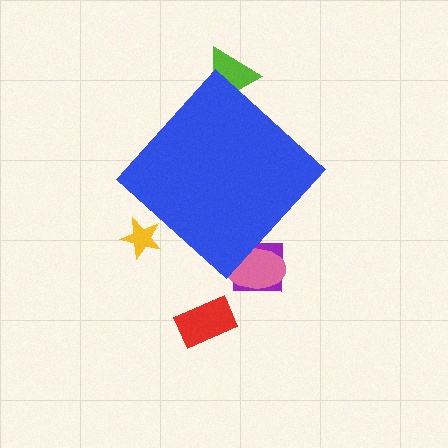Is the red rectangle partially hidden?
No, the red rectangle is fully visible.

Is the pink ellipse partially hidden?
Yes, the pink ellipse is partially hidden behind the blue diamond.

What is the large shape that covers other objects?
A blue diamond.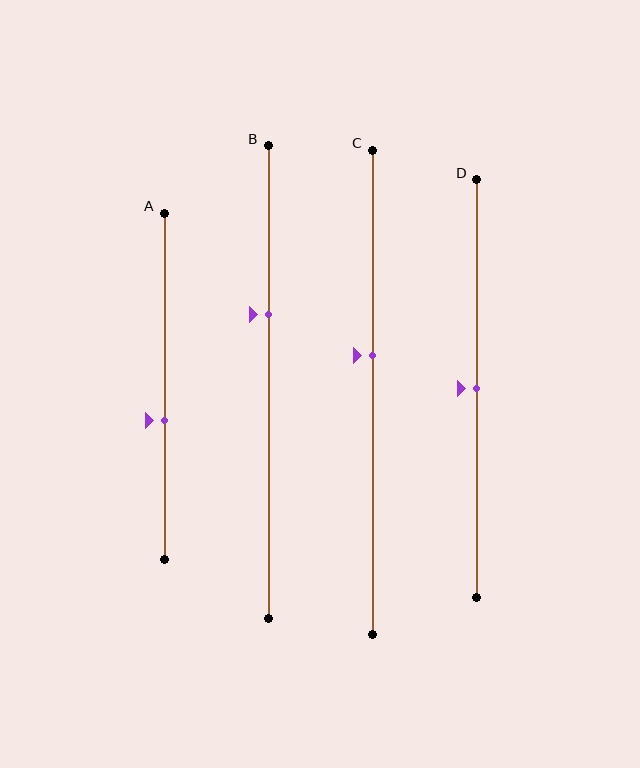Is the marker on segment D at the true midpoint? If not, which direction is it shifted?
Yes, the marker on segment D is at the true midpoint.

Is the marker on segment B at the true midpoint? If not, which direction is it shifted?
No, the marker on segment B is shifted upward by about 14% of the segment length.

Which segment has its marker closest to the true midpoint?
Segment D has its marker closest to the true midpoint.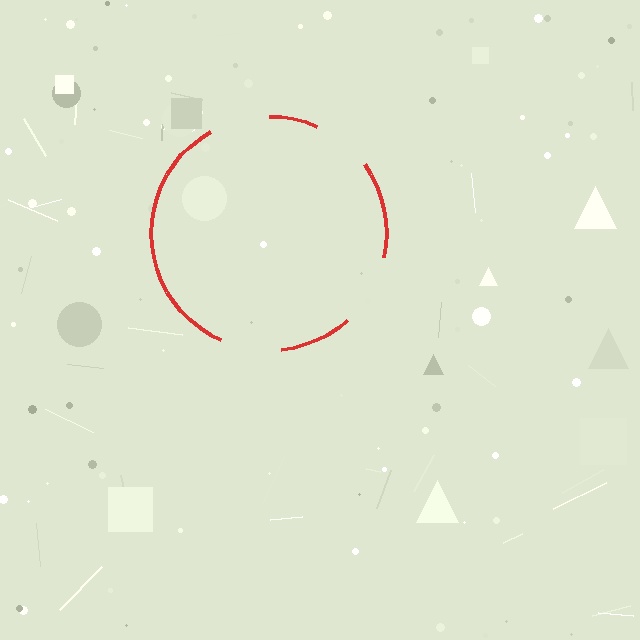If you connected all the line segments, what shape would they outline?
They would outline a circle.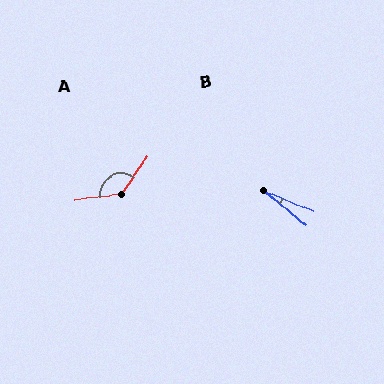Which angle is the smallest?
B, at approximately 17 degrees.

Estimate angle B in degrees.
Approximately 17 degrees.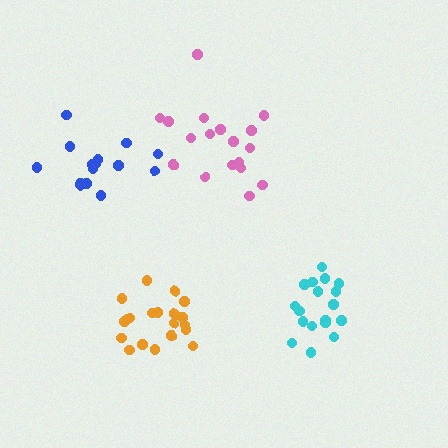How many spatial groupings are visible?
There are 4 spatial groupings.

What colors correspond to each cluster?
The clusters are colored: orange, pink, cyan, blue.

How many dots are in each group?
Group 1: 20 dots, Group 2: 18 dots, Group 3: 18 dots, Group 4: 15 dots (71 total).